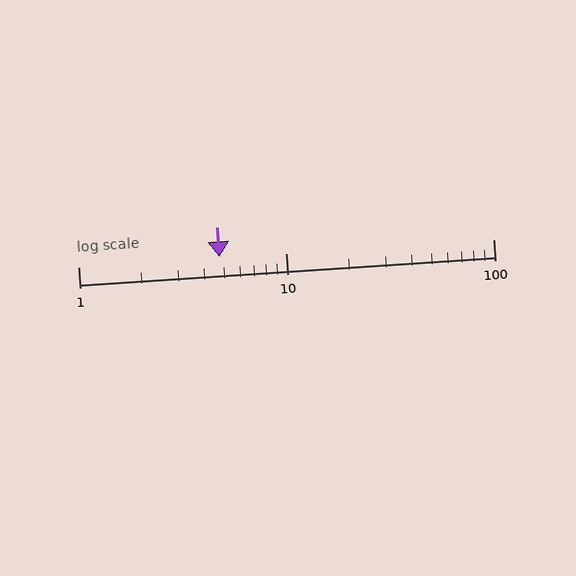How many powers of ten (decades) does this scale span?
The scale spans 2 decades, from 1 to 100.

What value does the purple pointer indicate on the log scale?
The pointer indicates approximately 4.8.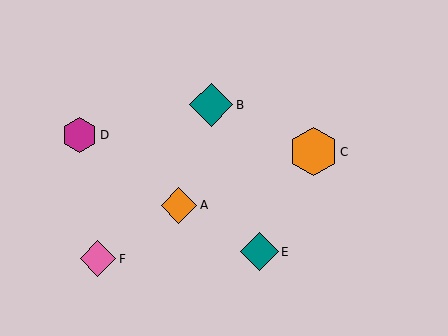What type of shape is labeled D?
Shape D is a magenta hexagon.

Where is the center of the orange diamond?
The center of the orange diamond is at (179, 205).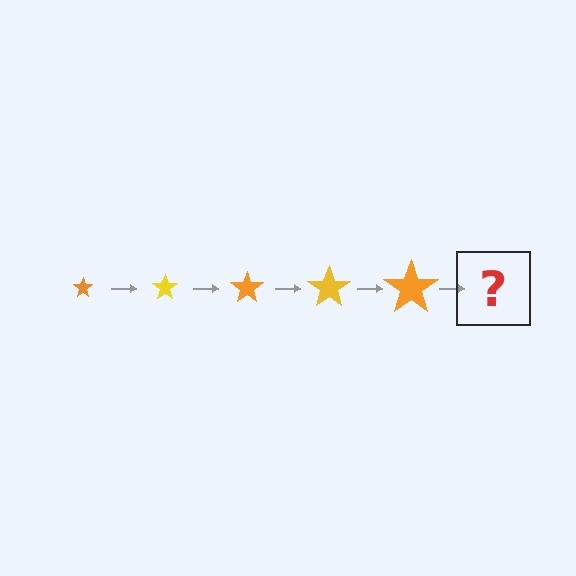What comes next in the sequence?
The next element should be a yellow star, larger than the previous one.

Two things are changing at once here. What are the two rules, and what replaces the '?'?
The two rules are that the star grows larger each step and the color cycles through orange and yellow. The '?' should be a yellow star, larger than the previous one.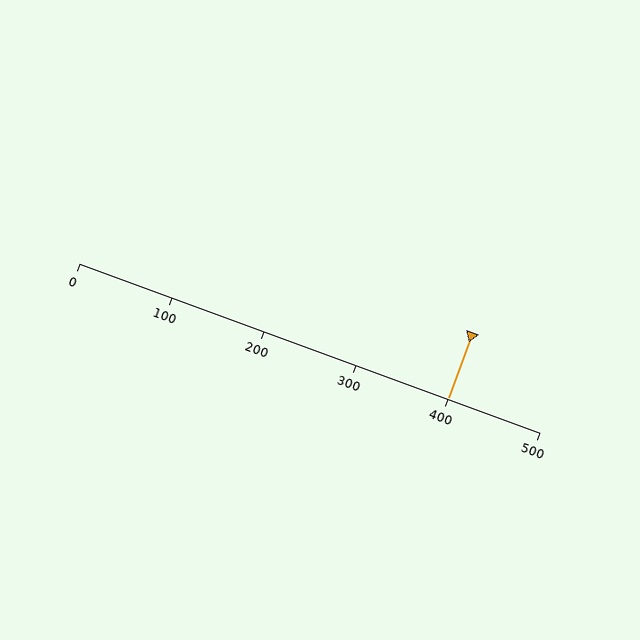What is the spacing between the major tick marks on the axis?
The major ticks are spaced 100 apart.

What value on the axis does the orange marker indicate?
The marker indicates approximately 400.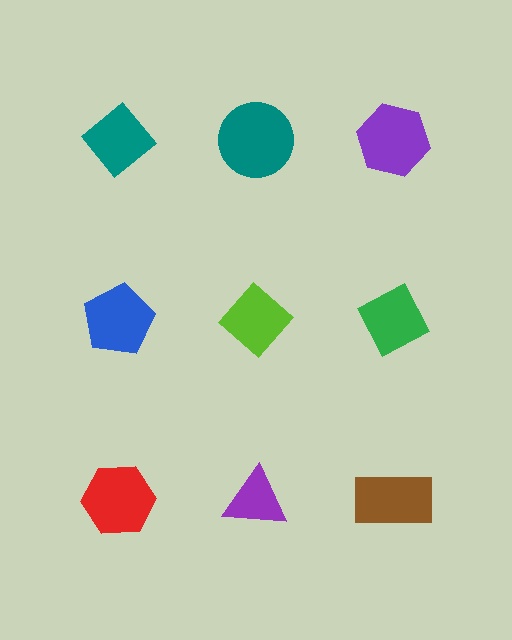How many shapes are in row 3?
3 shapes.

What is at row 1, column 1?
A teal diamond.